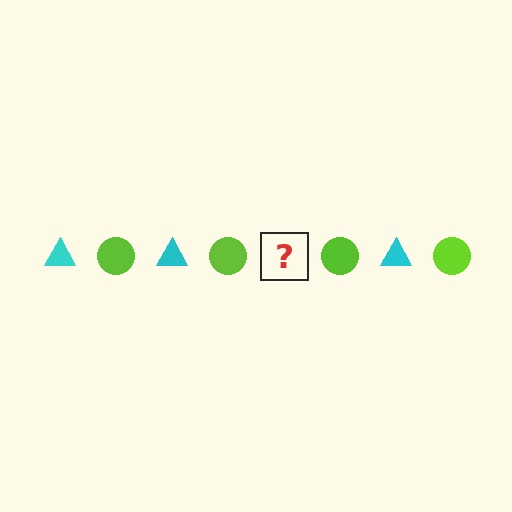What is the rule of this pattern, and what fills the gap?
The rule is that the pattern alternates between cyan triangle and lime circle. The gap should be filled with a cyan triangle.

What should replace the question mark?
The question mark should be replaced with a cyan triangle.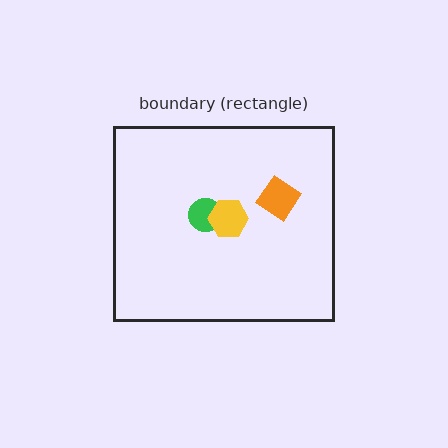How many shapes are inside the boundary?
4 inside, 0 outside.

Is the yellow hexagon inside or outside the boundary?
Inside.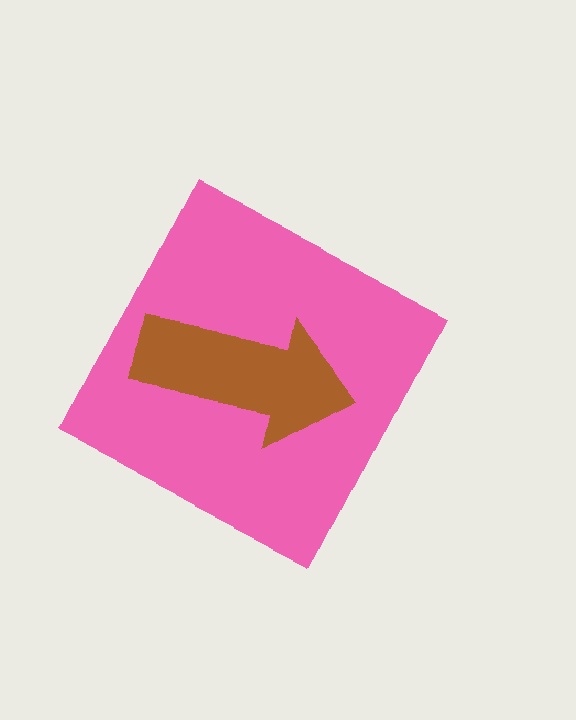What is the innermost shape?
The brown arrow.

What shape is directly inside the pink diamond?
The brown arrow.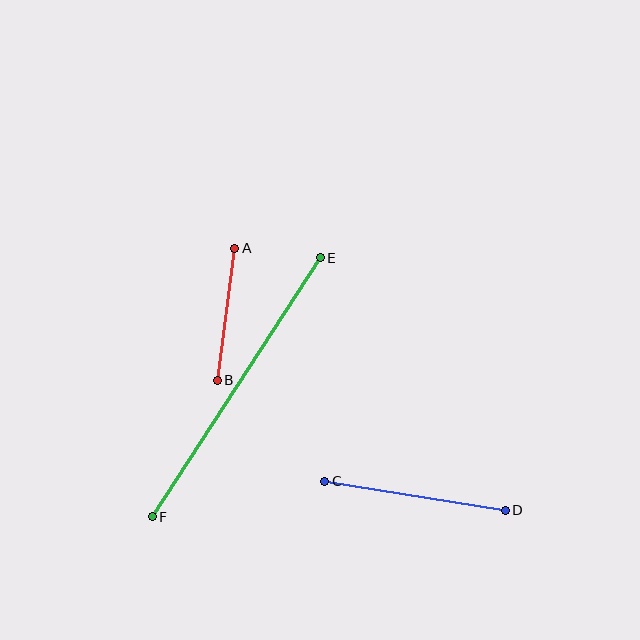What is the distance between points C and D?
The distance is approximately 183 pixels.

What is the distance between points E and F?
The distance is approximately 309 pixels.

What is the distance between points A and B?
The distance is approximately 133 pixels.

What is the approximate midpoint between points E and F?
The midpoint is at approximately (236, 387) pixels.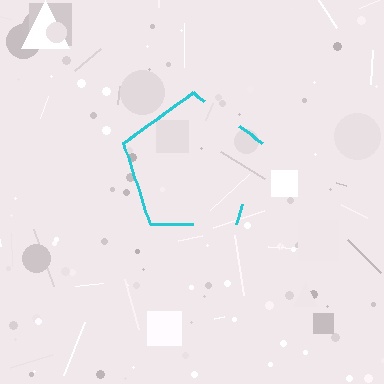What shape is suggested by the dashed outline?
The dashed outline suggests a pentagon.